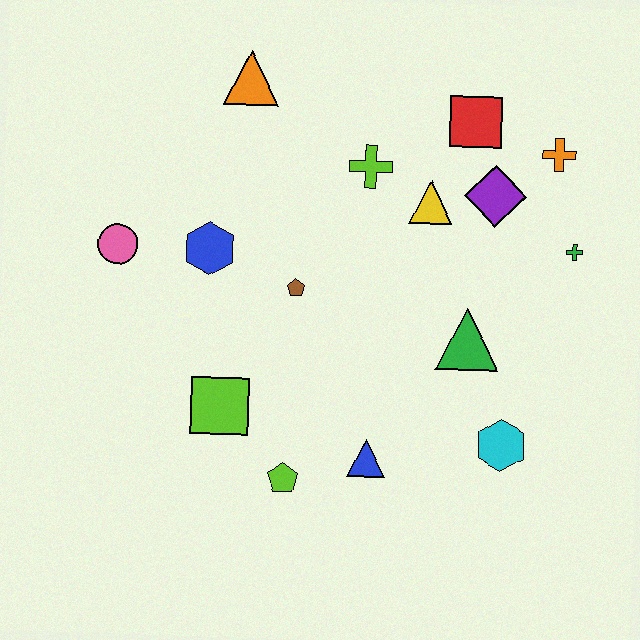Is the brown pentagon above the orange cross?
No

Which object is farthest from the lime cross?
The lime pentagon is farthest from the lime cross.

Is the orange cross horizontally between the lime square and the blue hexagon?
No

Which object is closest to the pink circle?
The blue hexagon is closest to the pink circle.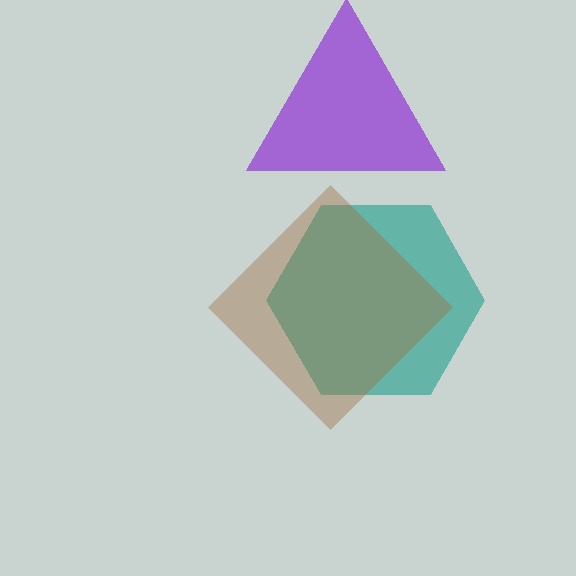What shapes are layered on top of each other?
The layered shapes are: a purple triangle, a teal hexagon, a brown diamond.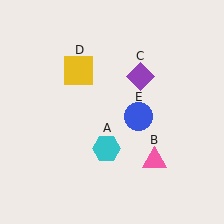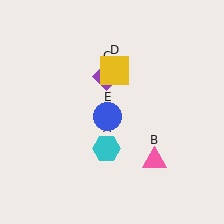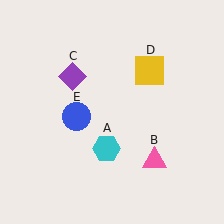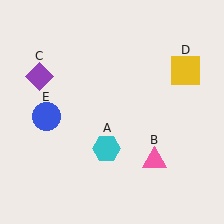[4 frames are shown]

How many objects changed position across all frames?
3 objects changed position: purple diamond (object C), yellow square (object D), blue circle (object E).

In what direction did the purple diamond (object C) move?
The purple diamond (object C) moved left.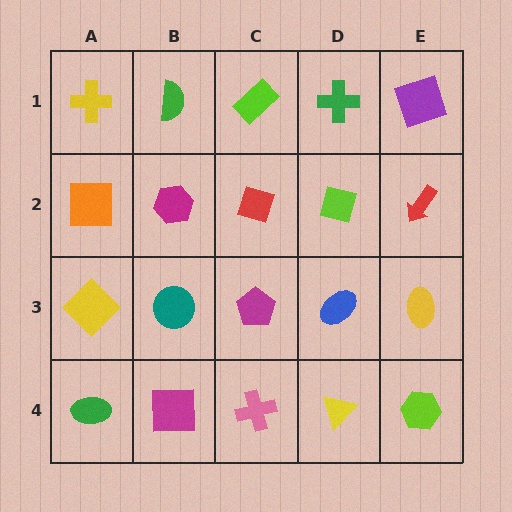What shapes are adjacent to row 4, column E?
A yellow ellipse (row 3, column E), a yellow triangle (row 4, column D).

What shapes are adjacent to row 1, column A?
An orange square (row 2, column A), a green semicircle (row 1, column B).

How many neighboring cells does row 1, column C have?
3.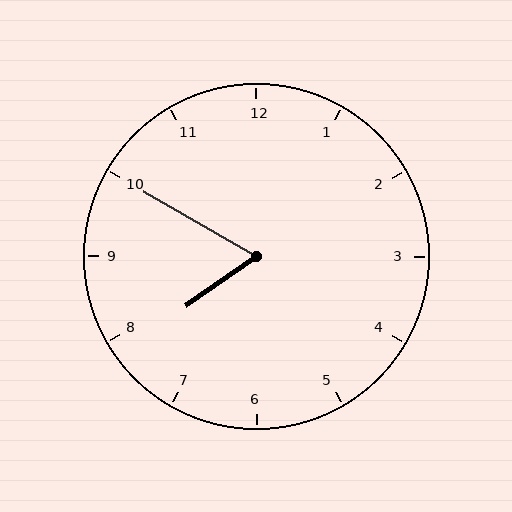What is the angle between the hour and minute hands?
Approximately 65 degrees.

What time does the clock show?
7:50.